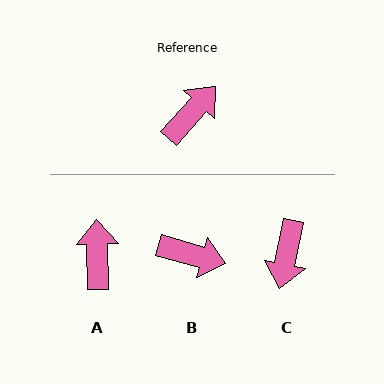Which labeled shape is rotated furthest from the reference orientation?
C, about 150 degrees away.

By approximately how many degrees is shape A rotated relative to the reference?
Approximately 43 degrees counter-clockwise.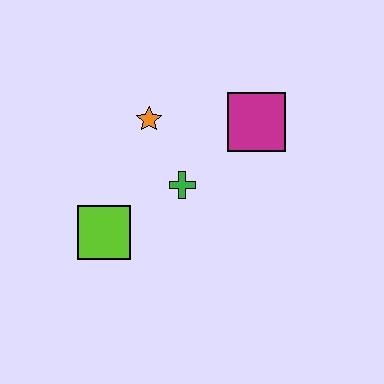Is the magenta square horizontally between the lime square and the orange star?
No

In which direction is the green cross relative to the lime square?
The green cross is to the right of the lime square.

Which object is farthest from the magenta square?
The lime square is farthest from the magenta square.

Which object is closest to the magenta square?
The green cross is closest to the magenta square.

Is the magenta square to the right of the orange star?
Yes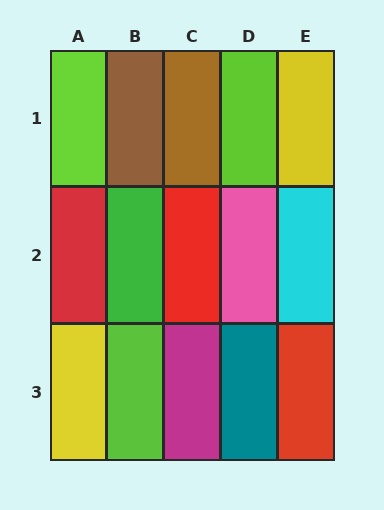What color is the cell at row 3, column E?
Red.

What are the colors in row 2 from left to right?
Red, green, red, pink, cyan.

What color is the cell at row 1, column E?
Yellow.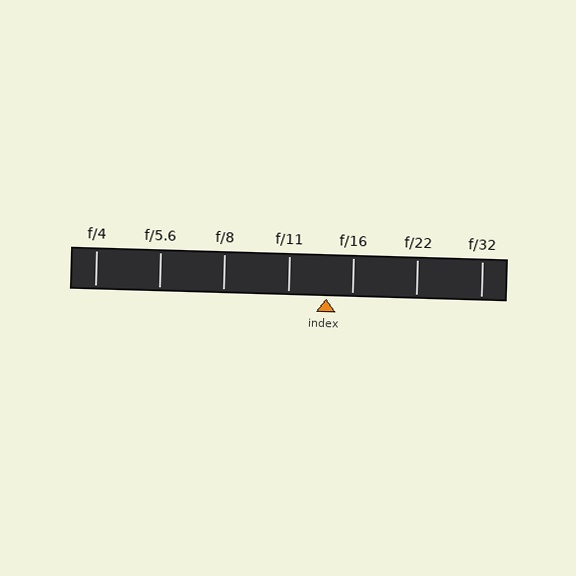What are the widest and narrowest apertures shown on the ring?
The widest aperture shown is f/4 and the narrowest is f/32.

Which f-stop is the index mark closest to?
The index mark is closest to f/16.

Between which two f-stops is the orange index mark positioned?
The index mark is between f/11 and f/16.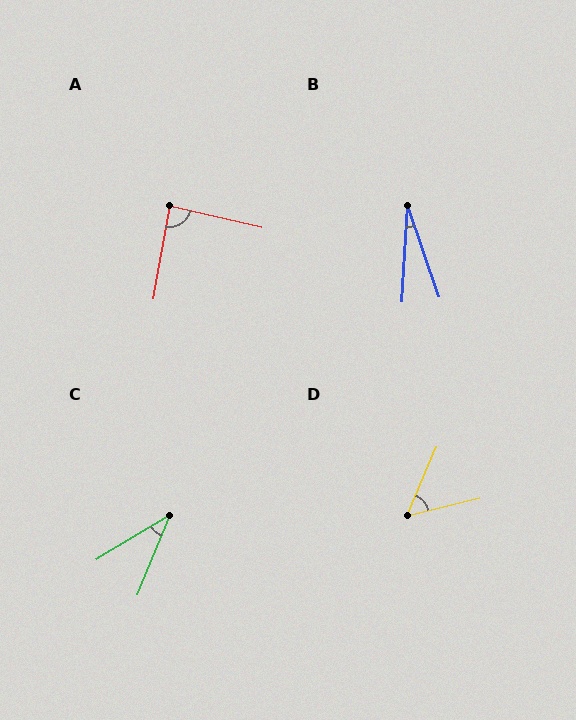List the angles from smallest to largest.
B (22°), C (37°), D (52°), A (87°).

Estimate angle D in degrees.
Approximately 52 degrees.